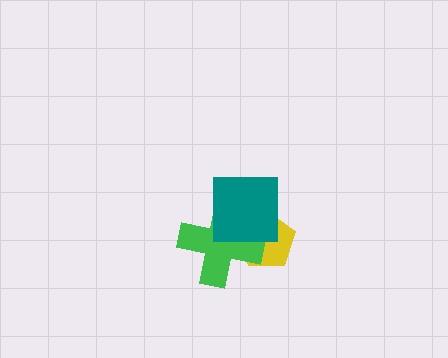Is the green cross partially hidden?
Yes, it is partially covered by another shape.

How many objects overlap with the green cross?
2 objects overlap with the green cross.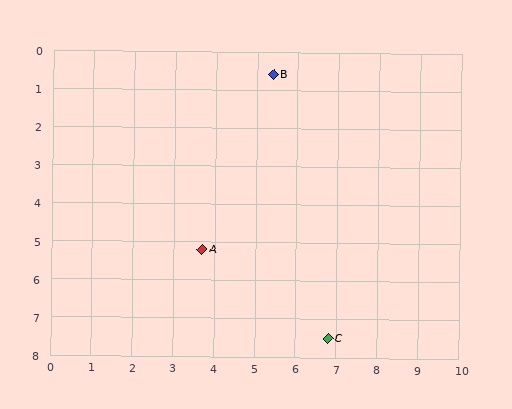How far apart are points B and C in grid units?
Points B and C are about 7.0 grid units apart.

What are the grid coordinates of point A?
Point A is at approximately (3.7, 5.2).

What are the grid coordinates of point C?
Point C is at approximately (6.8, 7.5).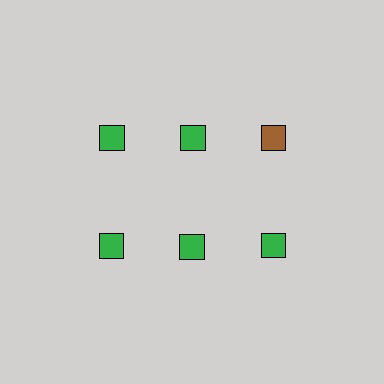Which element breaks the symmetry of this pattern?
The brown square in the top row, center column breaks the symmetry. All other shapes are green squares.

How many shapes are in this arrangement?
There are 6 shapes arranged in a grid pattern.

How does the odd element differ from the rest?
It has a different color: brown instead of green.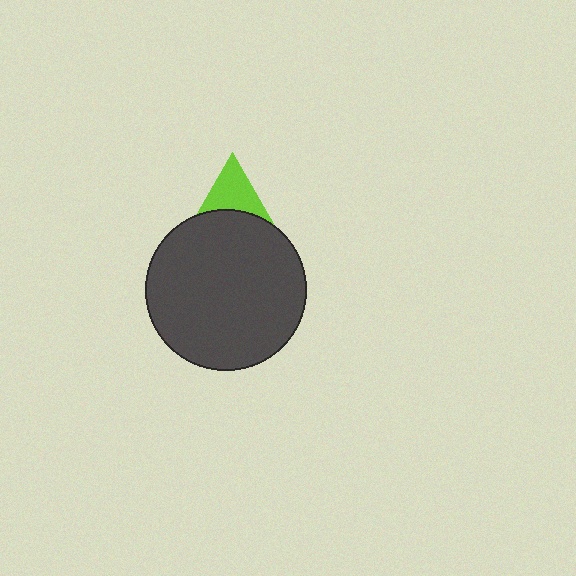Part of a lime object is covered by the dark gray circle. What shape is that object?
It is a triangle.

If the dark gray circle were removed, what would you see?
You would see the complete lime triangle.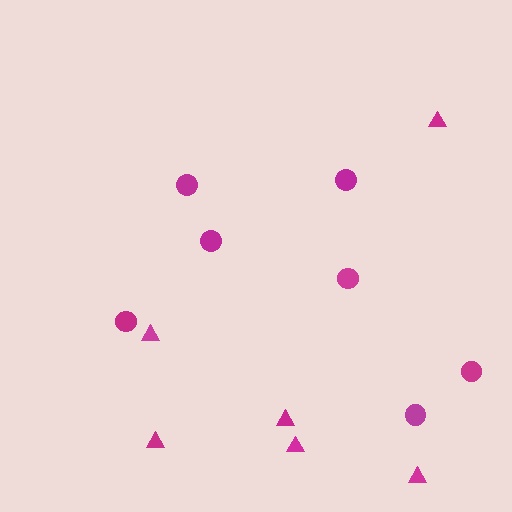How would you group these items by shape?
There are 2 groups: one group of circles (7) and one group of triangles (6).